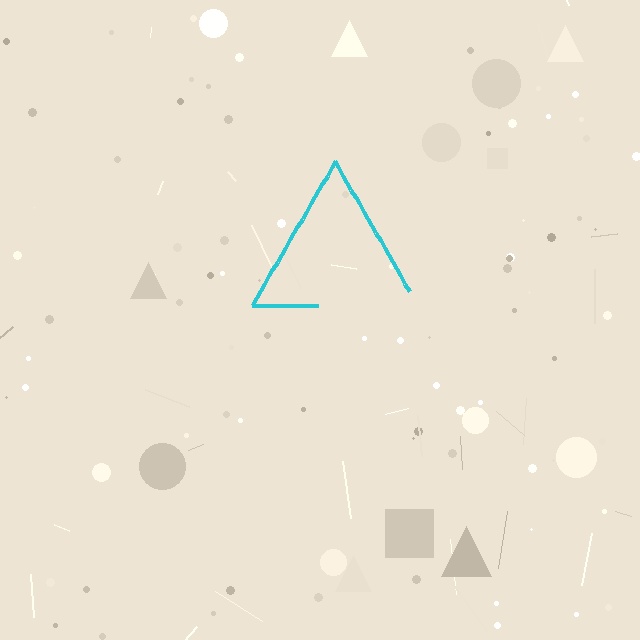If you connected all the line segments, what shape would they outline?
They would outline a triangle.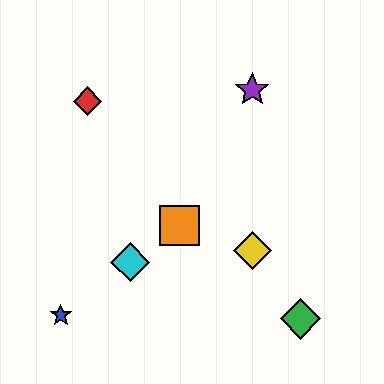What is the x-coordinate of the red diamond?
The red diamond is at x≈87.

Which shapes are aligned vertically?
The yellow diamond, the purple star are aligned vertically.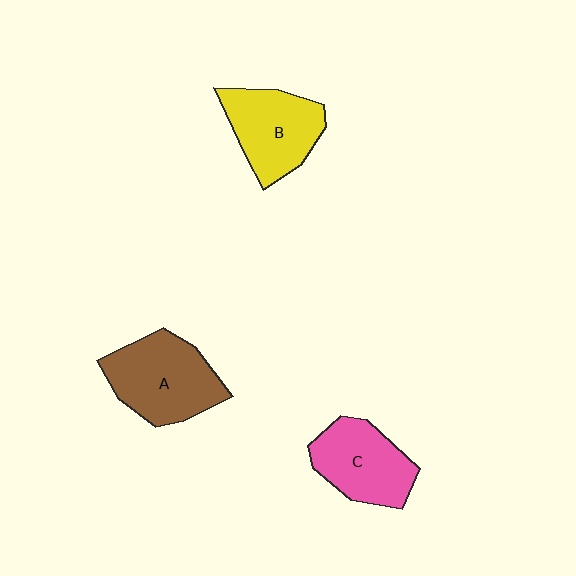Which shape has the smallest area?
Shape C (pink).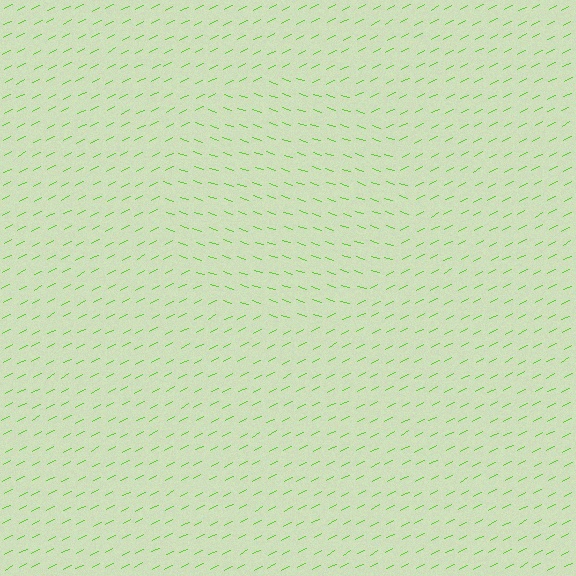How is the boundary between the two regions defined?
The boundary is defined purely by a change in line orientation (approximately 45 degrees difference). All lines are the same color and thickness.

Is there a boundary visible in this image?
Yes, there is a texture boundary formed by a change in line orientation.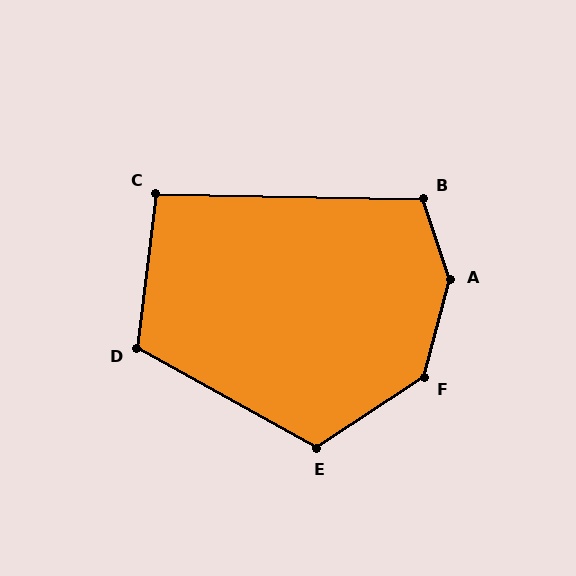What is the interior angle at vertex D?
Approximately 112 degrees (obtuse).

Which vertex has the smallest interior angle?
C, at approximately 96 degrees.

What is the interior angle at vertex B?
Approximately 109 degrees (obtuse).